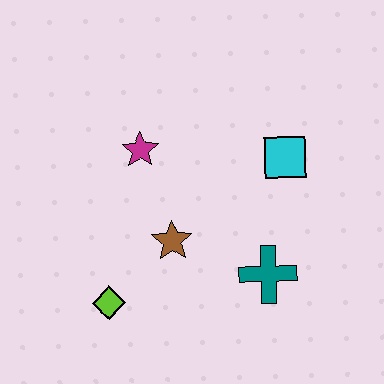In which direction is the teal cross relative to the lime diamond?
The teal cross is to the right of the lime diamond.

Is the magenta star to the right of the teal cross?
No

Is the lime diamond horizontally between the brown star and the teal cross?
No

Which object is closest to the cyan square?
The teal cross is closest to the cyan square.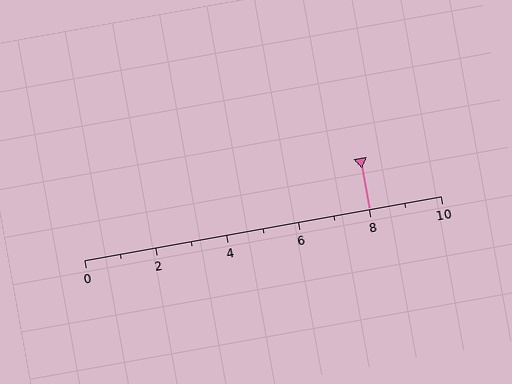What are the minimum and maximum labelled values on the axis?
The axis runs from 0 to 10.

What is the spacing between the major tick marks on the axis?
The major ticks are spaced 2 apart.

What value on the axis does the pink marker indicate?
The marker indicates approximately 8.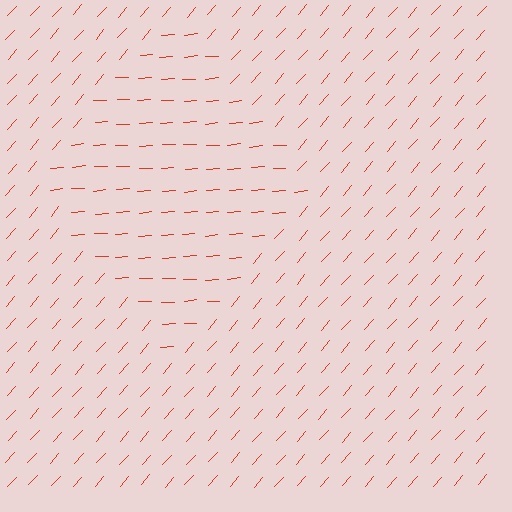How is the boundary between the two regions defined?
The boundary is defined purely by a change in line orientation (approximately 45 degrees difference). All lines are the same color and thickness.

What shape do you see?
I see a diamond.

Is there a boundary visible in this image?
Yes, there is a texture boundary formed by a change in line orientation.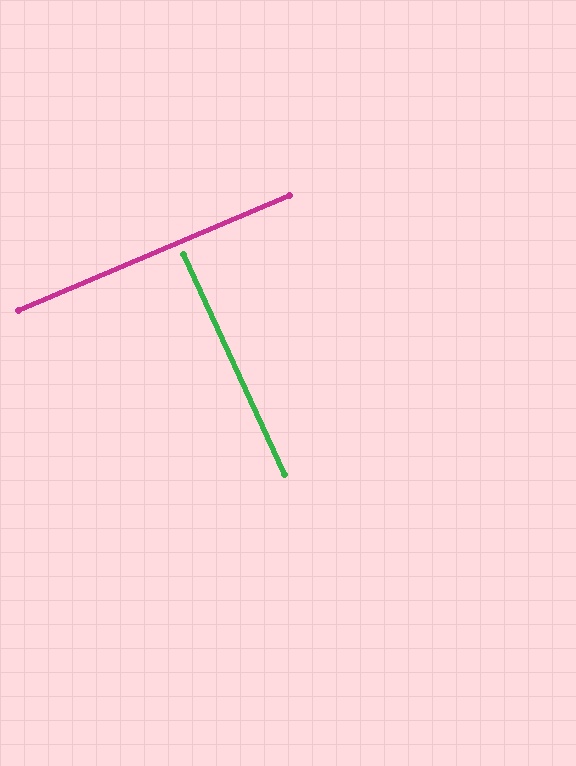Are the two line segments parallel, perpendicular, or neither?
Perpendicular — they meet at approximately 88°.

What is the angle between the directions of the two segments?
Approximately 88 degrees.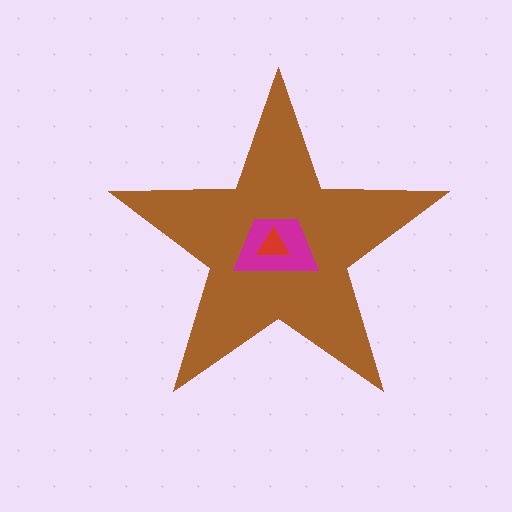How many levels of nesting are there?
3.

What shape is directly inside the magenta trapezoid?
The red triangle.